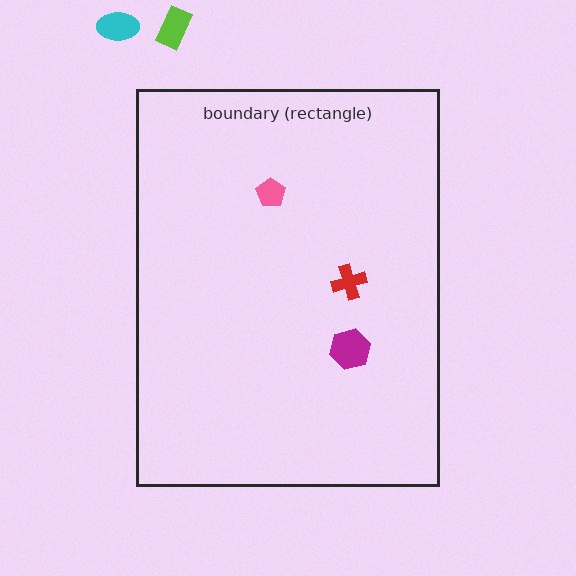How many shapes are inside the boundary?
3 inside, 2 outside.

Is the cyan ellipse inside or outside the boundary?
Outside.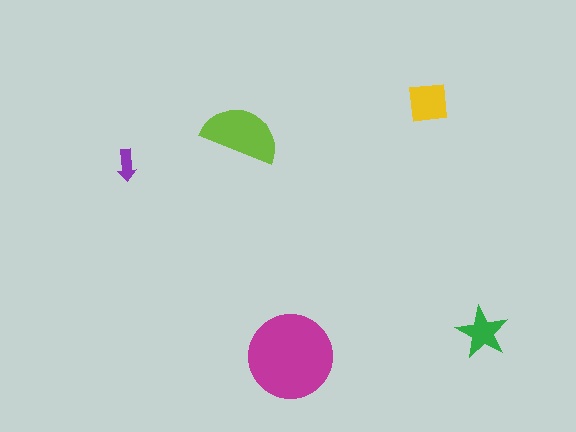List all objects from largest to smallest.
The magenta circle, the lime semicircle, the yellow square, the green star, the purple arrow.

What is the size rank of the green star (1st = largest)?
4th.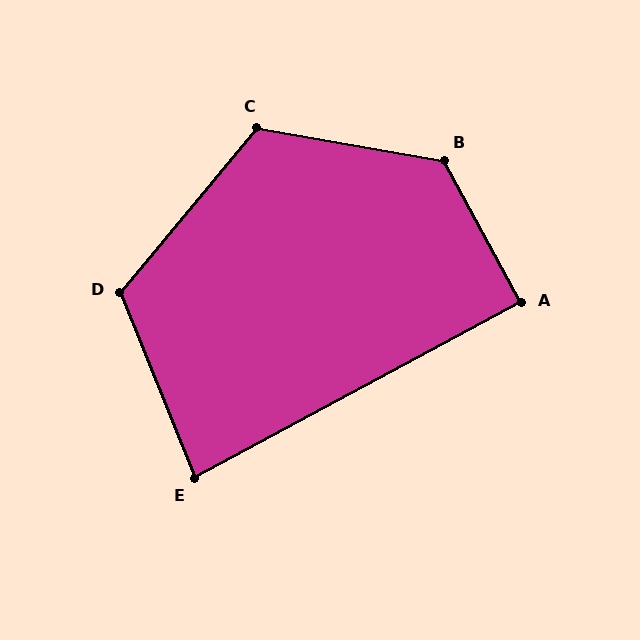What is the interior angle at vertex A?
Approximately 90 degrees (approximately right).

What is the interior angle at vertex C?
Approximately 120 degrees (obtuse).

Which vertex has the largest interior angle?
B, at approximately 128 degrees.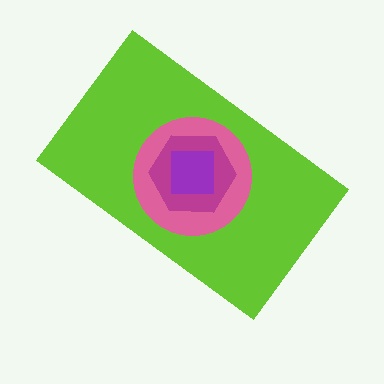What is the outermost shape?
The lime rectangle.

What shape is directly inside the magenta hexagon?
The purple square.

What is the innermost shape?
The purple square.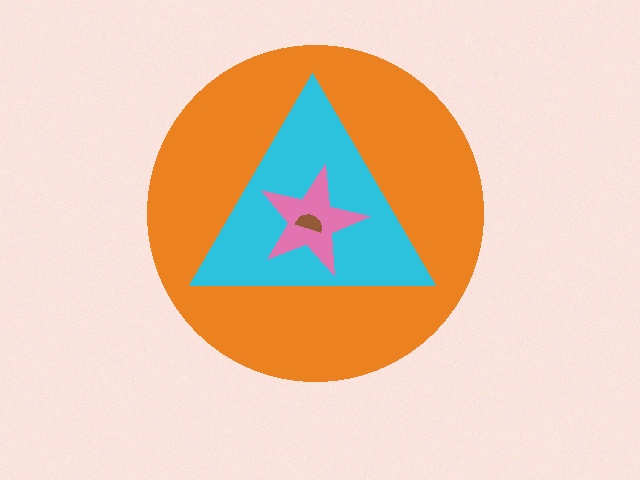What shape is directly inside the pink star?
The brown semicircle.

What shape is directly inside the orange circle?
The cyan triangle.